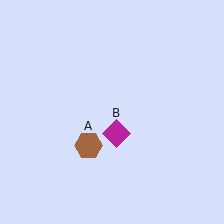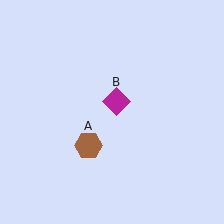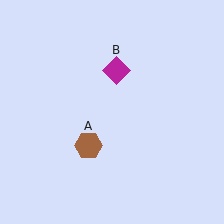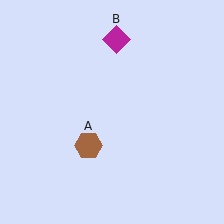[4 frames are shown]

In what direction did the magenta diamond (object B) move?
The magenta diamond (object B) moved up.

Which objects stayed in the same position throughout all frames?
Brown hexagon (object A) remained stationary.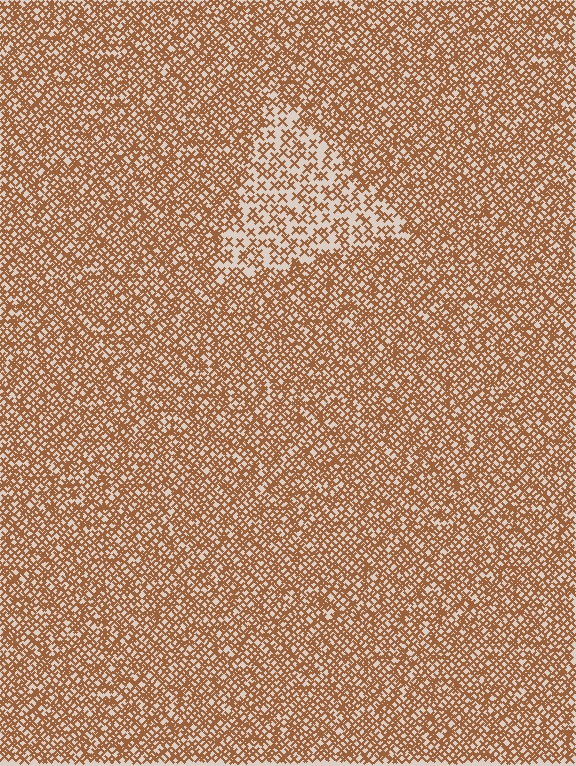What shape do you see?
I see a triangle.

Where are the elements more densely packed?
The elements are more densely packed outside the triangle boundary.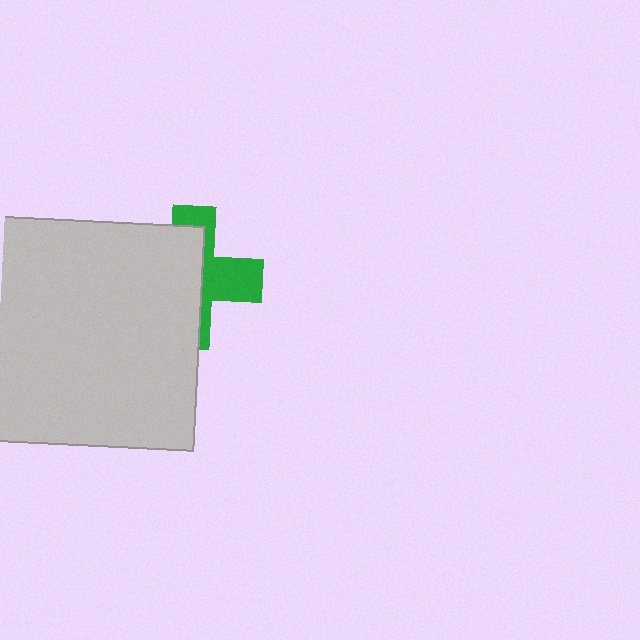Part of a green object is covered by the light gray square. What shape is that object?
It is a cross.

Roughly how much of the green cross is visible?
A small part of it is visible (roughly 40%).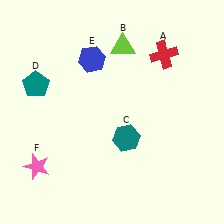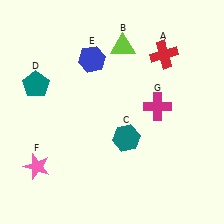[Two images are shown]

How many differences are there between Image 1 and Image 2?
There is 1 difference between the two images.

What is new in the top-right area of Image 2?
A magenta cross (G) was added in the top-right area of Image 2.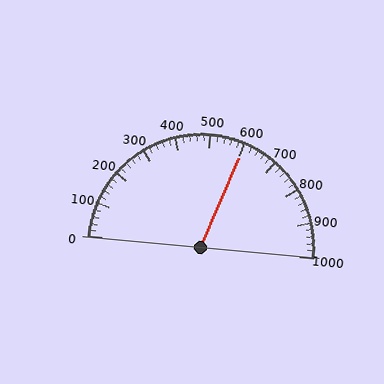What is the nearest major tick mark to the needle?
The nearest major tick mark is 600.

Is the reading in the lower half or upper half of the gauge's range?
The reading is in the upper half of the range (0 to 1000).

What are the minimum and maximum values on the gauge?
The gauge ranges from 0 to 1000.